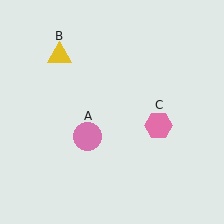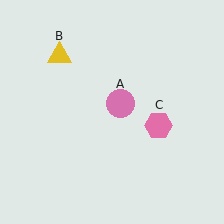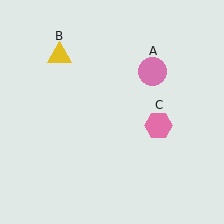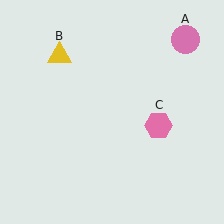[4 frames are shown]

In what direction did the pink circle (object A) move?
The pink circle (object A) moved up and to the right.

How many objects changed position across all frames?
1 object changed position: pink circle (object A).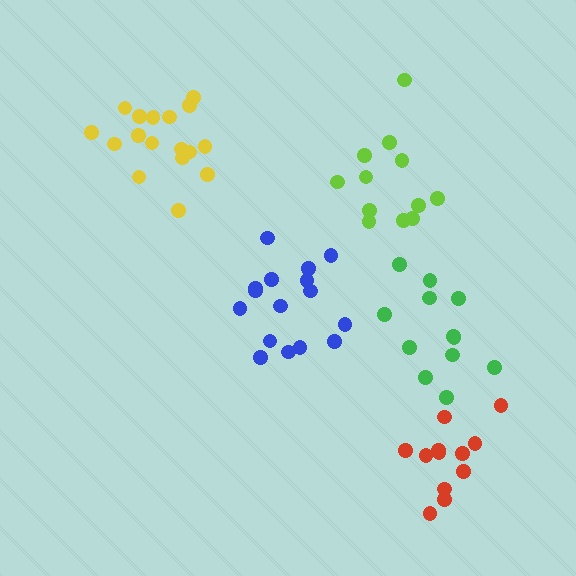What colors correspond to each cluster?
The clusters are colored: yellow, blue, red, lime, green.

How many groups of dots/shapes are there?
There are 5 groups.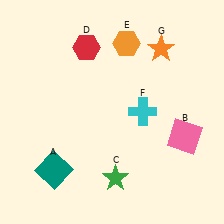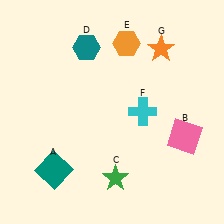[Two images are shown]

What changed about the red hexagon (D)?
In Image 1, D is red. In Image 2, it changed to teal.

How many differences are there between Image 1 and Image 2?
There is 1 difference between the two images.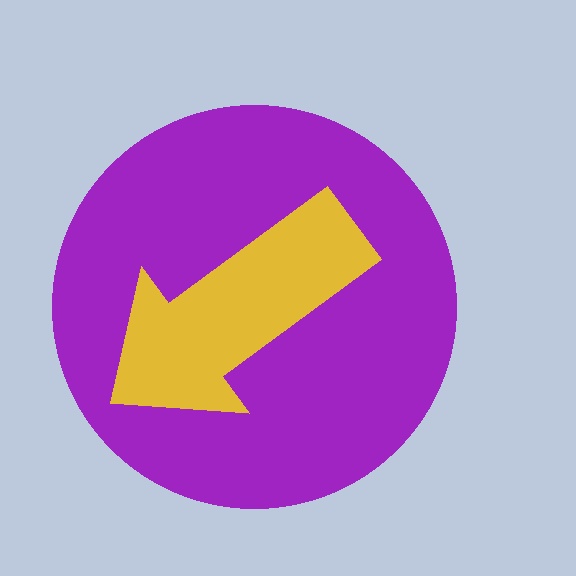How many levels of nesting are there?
2.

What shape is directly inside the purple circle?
The yellow arrow.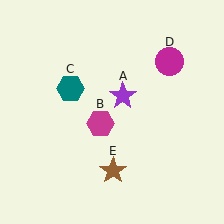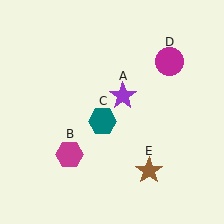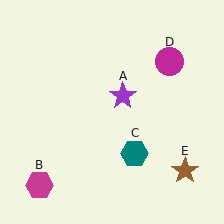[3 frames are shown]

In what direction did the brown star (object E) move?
The brown star (object E) moved right.